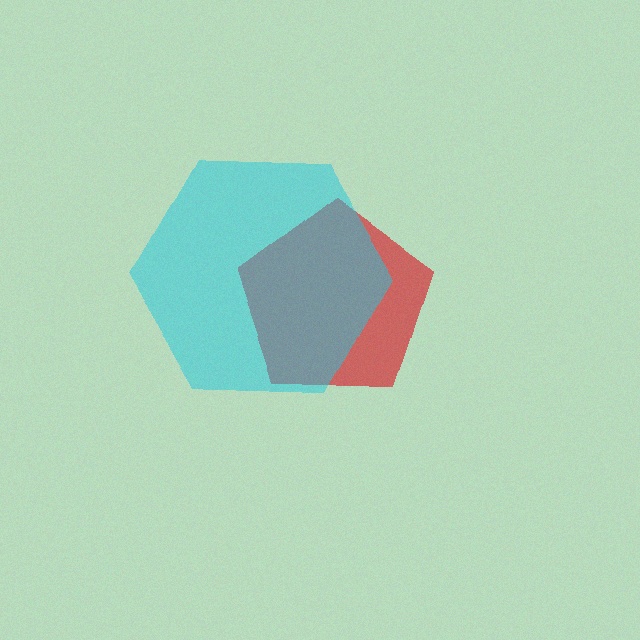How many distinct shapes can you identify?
There are 2 distinct shapes: a red pentagon, a cyan hexagon.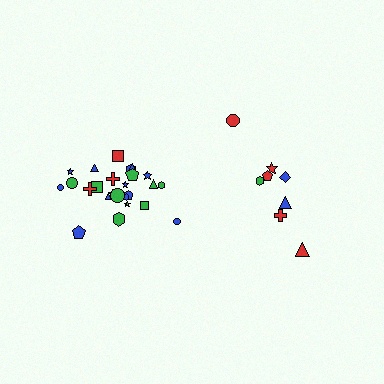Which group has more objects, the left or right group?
The left group.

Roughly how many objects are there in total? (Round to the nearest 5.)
Roughly 35 objects in total.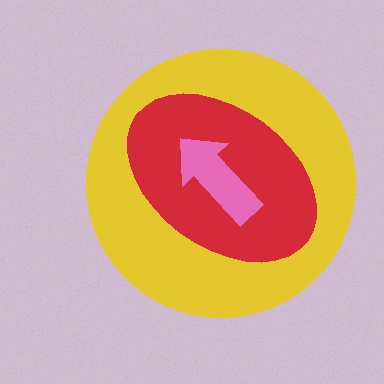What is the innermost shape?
The pink arrow.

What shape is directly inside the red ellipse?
The pink arrow.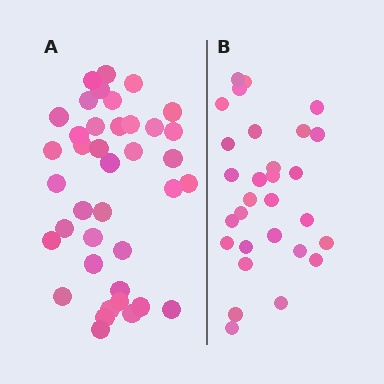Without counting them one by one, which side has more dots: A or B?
Region A (the left region) has more dots.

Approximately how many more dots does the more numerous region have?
Region A has roughly 10 or so more dots than region B.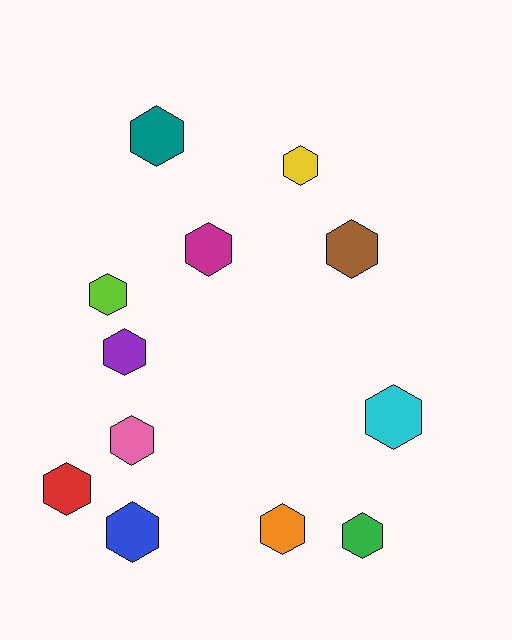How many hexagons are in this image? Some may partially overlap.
There are 12 hexagons.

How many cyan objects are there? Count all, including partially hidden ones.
There is 1 cyan object.